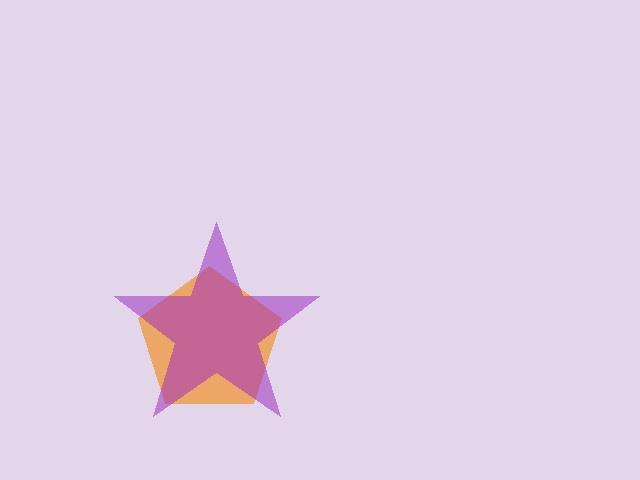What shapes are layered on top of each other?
The layered shapes are: an orange pentagon, a purple star.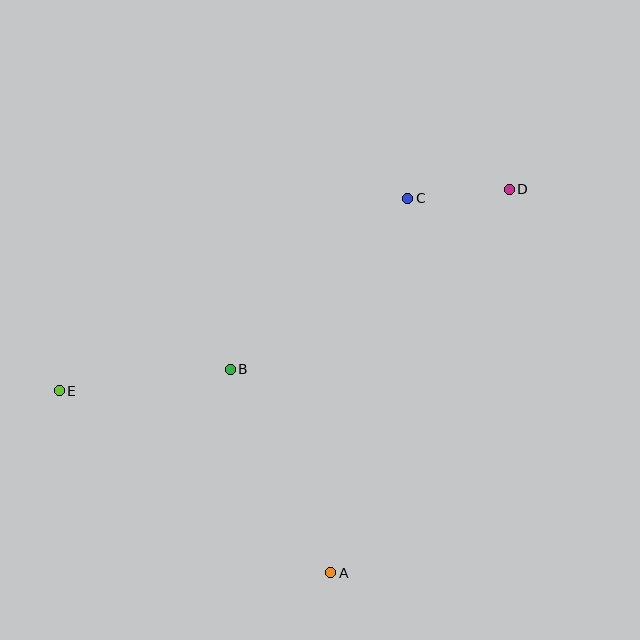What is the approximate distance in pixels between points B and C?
The distance between B and C is approximately 247 pixels.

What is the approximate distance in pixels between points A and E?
The distance between A and E is approximately 327 pixels.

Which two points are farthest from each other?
Points D and E are farthest from each other.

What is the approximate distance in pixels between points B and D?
The distance between B and D is approximately 332 pixels.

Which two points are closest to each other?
Points C and D are closest to each other.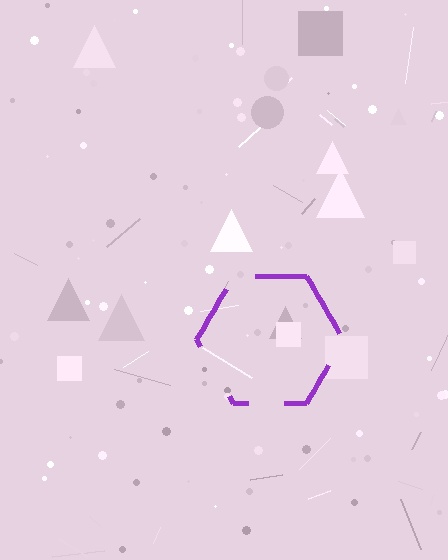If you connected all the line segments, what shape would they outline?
They would outline a hexagon.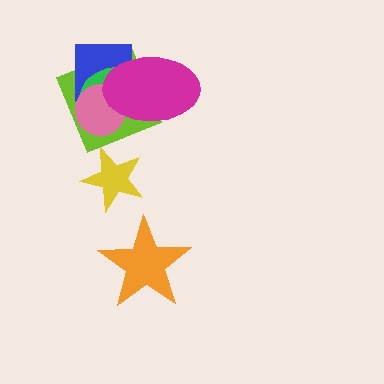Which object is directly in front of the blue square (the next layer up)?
The green ellipse is directly in front of the blue square.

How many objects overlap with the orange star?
0 objects overlap with the orange star.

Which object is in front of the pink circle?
The magenta ellipse is in front of the pink circle.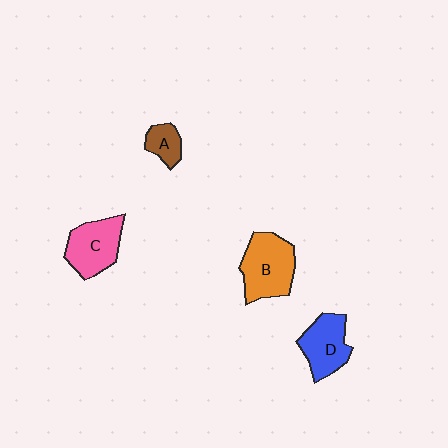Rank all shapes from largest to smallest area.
From largest to smallest: B (orange), C (pink), D (blue), A (brown).